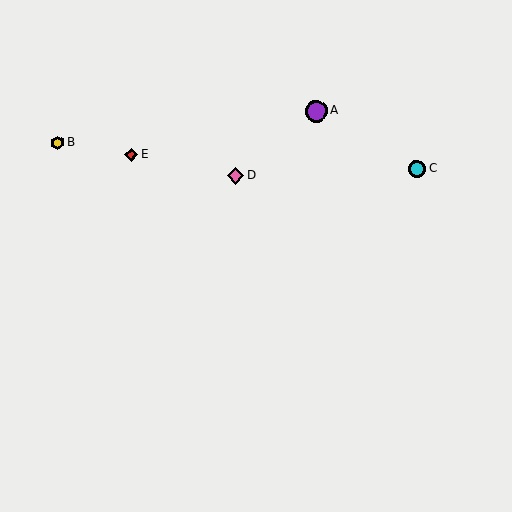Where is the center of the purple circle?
The center of the purple circle is at (316, 111).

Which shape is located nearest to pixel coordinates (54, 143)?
The yellow hexagon (labeled B) at (58, 142) is nearest to that location.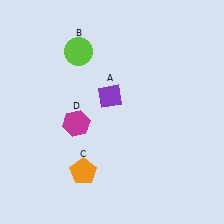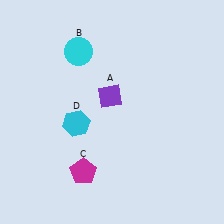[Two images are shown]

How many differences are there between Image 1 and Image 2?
There are 3 differences between the two images.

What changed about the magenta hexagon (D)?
In Image 1, D is magenta. In Image 2, it changed to cyan.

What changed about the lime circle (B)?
In Image 1, B is lime. In Image 2, it changed to cyan.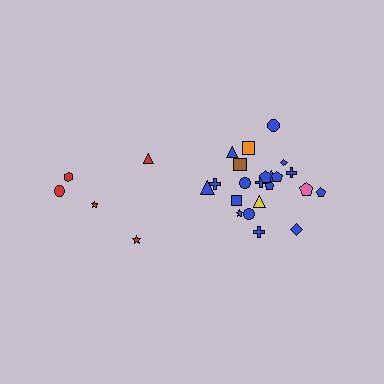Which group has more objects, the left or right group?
The right group.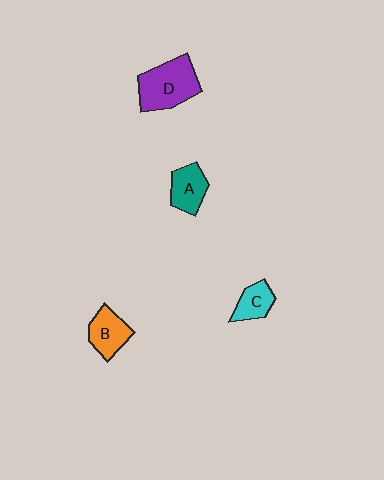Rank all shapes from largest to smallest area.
From largest to smallest: D (purple), B (orange), A (teal), C (cyan).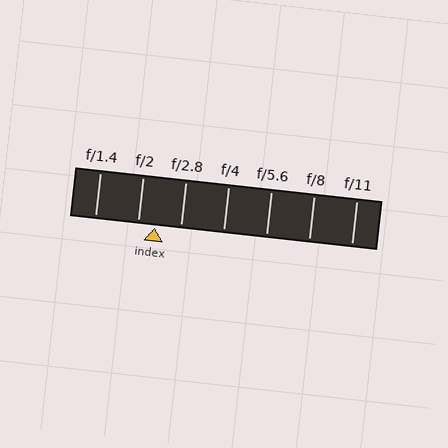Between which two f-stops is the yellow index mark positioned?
The index mark is between f/2 and f/2.8.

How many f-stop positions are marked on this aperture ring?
There are 7 f-stop positions marked.